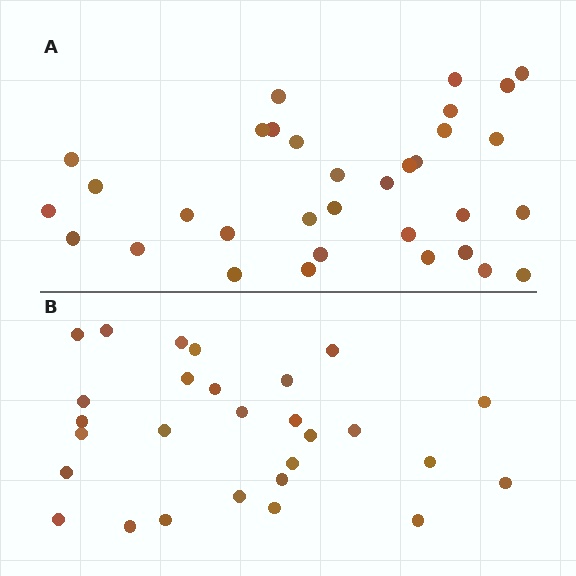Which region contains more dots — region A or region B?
Region A (the top region) has more dots.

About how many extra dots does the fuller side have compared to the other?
Region A has about 5 more dots than region B.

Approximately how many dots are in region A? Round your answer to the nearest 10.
About 30 dots. (The exact count is 33, which rounds to 30.)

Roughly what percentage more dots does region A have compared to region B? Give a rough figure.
About 20% more.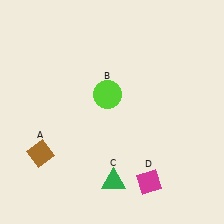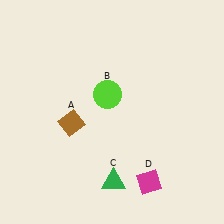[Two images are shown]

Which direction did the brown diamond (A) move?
The brown diamond (A) moved right.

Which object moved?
The brown diamond (A) moved right.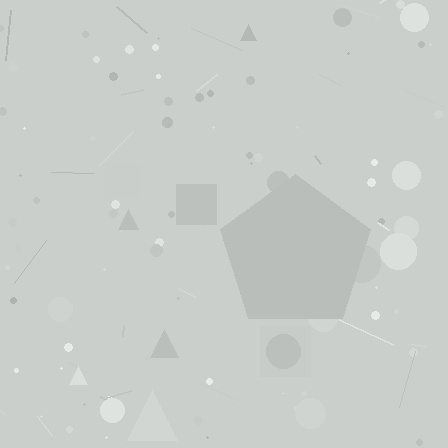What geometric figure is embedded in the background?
A pentagon is embedded in the background.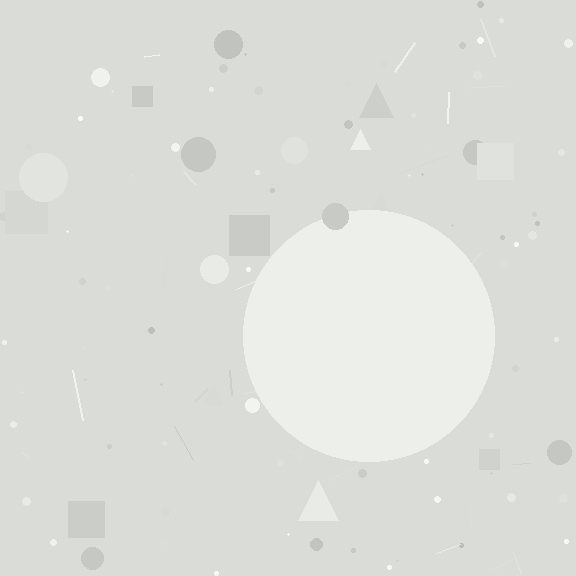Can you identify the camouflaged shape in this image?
The camouflaged shape is a circle.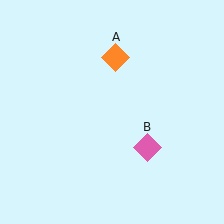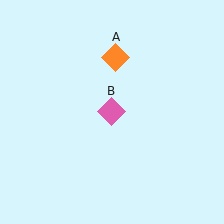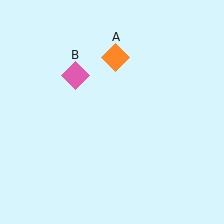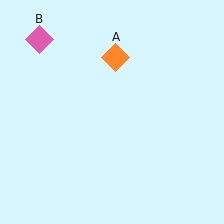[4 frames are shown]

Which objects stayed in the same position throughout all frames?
Orange diamond (object A) remained stationary.